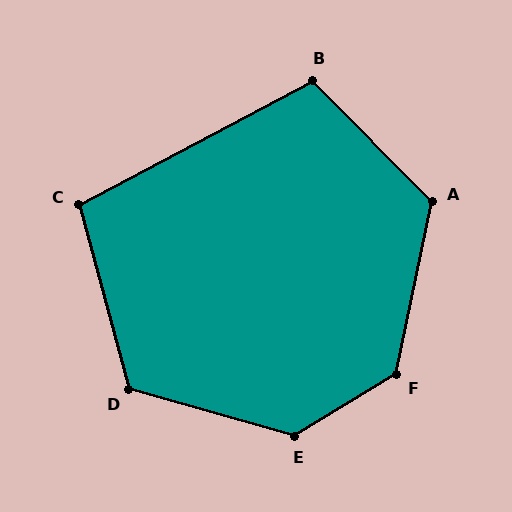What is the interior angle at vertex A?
Approximately 124 degrees (obtuse).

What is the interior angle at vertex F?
Approximately 132 degrees (obtuse).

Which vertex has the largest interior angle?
E, at approximately 133 degrees.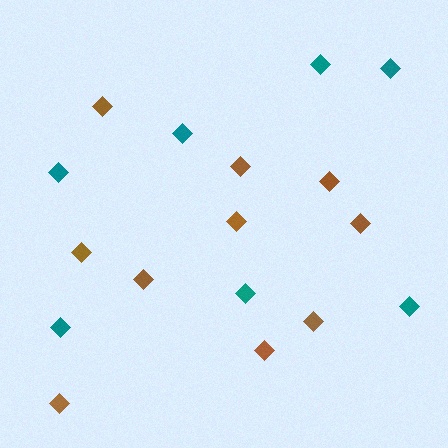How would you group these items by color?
There are 2 groups: one group of brown diamonds (10) and one group of teal diamonds (7).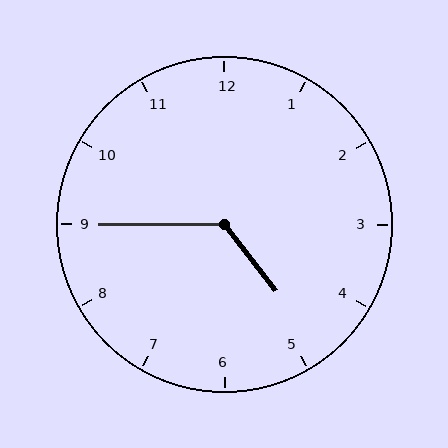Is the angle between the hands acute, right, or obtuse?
It is obtuse.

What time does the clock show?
4:45.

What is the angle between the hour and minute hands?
Approximately 128 degrees.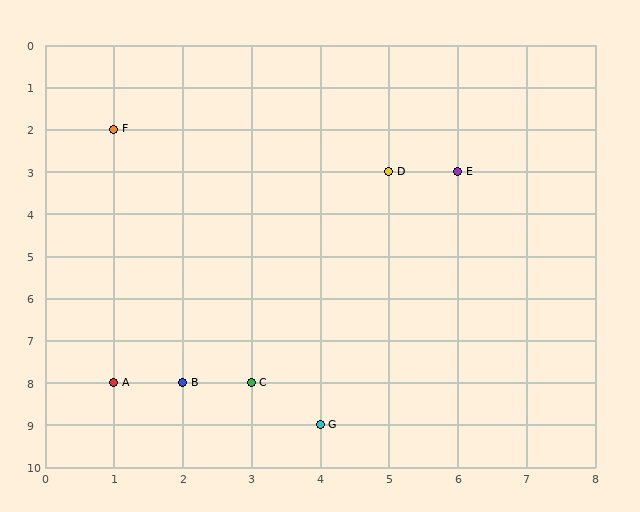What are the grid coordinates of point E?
Point E is at grid coordinates (6, 3).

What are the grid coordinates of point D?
Point D is at grid coordinates (5, 3).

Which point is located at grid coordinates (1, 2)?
Point F is at (1, 2).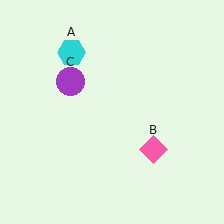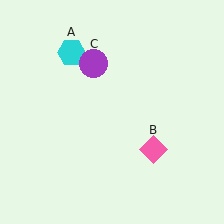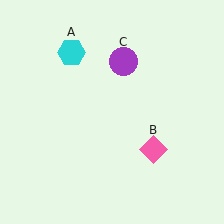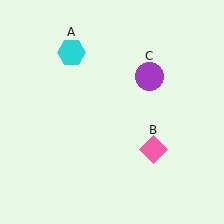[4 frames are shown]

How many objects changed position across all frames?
1 object changed position: purple circle (object C).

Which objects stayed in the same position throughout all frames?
Cyan hexagon (object A) and pink diamond (object B) remained stationary.